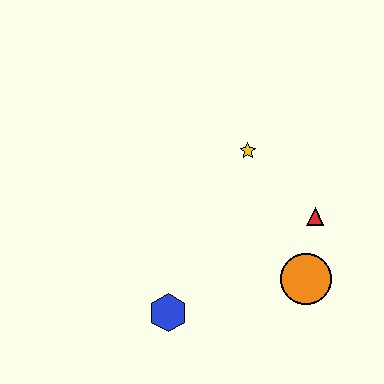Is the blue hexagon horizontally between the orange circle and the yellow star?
No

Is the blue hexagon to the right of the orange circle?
No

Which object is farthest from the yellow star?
The blue hexagon is farthest from the yellow star.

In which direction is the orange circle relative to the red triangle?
The orange circle is below the red triangle.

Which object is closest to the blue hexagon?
The orange circle is closest to the blue hexagon.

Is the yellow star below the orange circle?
No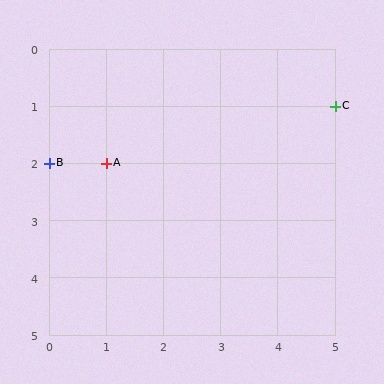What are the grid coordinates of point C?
Point C is at grid coordinates (5, 1).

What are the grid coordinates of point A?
Point A is at grid coordinates (1, 2).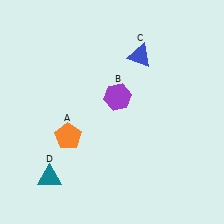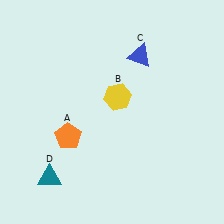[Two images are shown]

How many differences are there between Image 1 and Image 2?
There is 1 difference between the two images.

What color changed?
The hexagon (B) changed from purple in Image 1 to yellow in Image 2.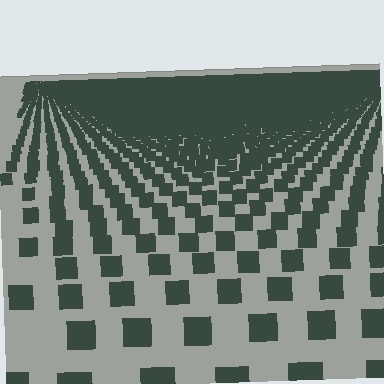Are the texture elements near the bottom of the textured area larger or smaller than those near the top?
Larger. Near the bottom, elements are closer to the viewer and appear at a bigger on-screen size.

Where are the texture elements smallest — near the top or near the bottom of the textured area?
Near the top.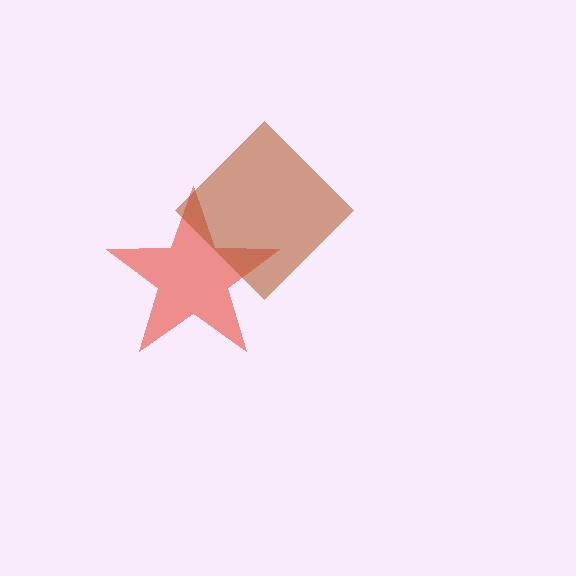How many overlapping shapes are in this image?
There are 2 overlapping shapes in the image.